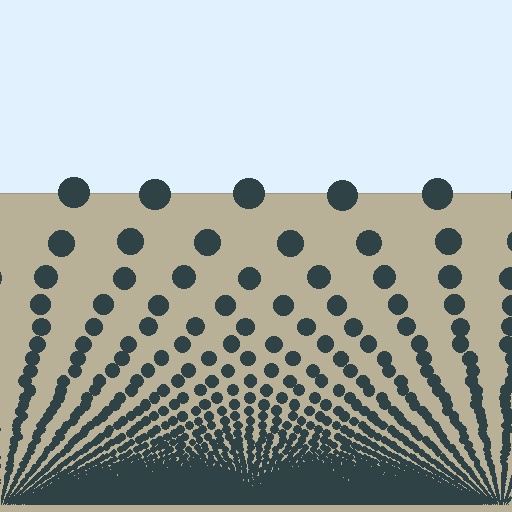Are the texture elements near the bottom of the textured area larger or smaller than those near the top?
Smaller. The gradient is inverted — elements near the bottom are smaller and denser.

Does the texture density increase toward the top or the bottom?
Density increases toward the bottom.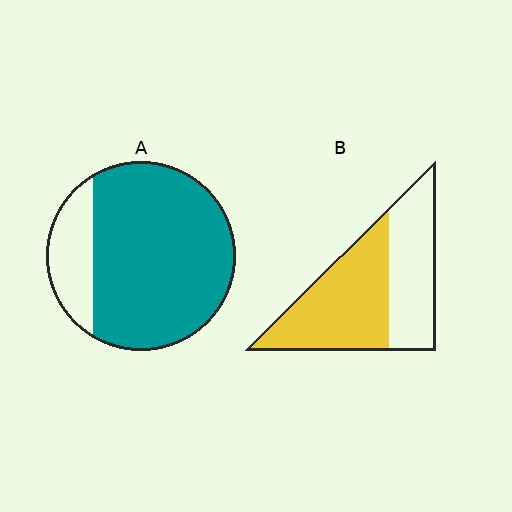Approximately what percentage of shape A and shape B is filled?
A is approximately 80% and B is approximately 55%.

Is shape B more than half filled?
Yes.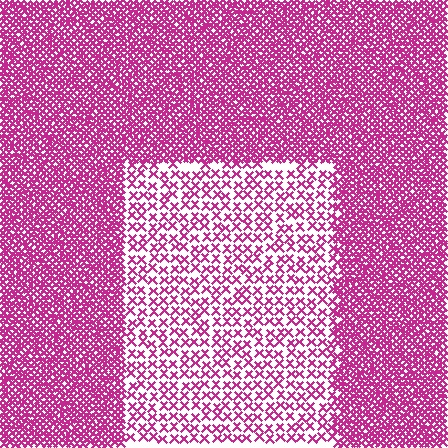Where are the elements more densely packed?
The elements are more densely packed outside the rectangle boundary.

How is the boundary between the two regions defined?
The boundary is defined by a change in element density (approximately 2.9x ratio). All elements are the same color, size, and shape.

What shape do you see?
I see a rectangle.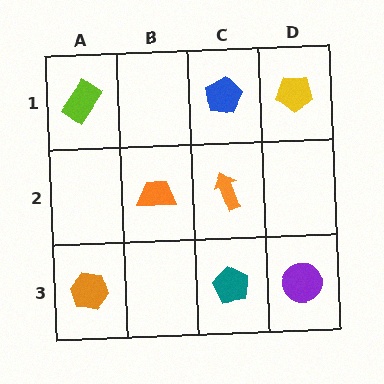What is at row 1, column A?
A lime rectangle.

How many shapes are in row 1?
3 shapes.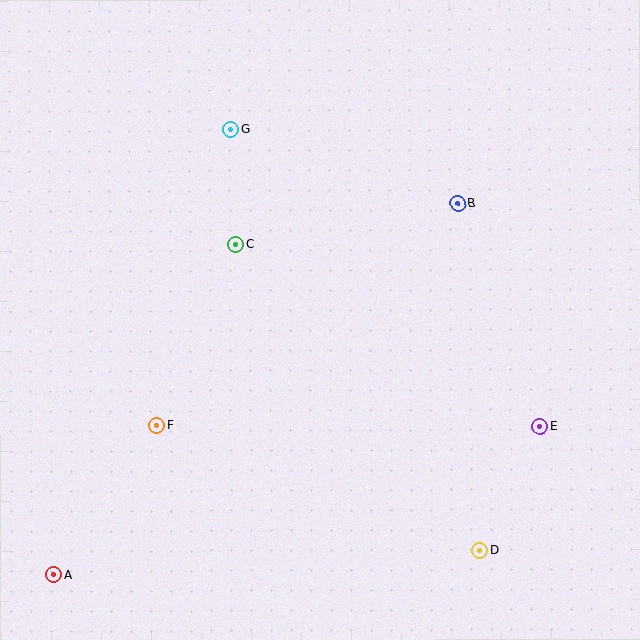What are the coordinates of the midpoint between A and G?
The midpoint between A and G is at (143, 352).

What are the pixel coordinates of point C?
Point C is at (236, 245).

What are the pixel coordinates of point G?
Point G is at (231, 130).